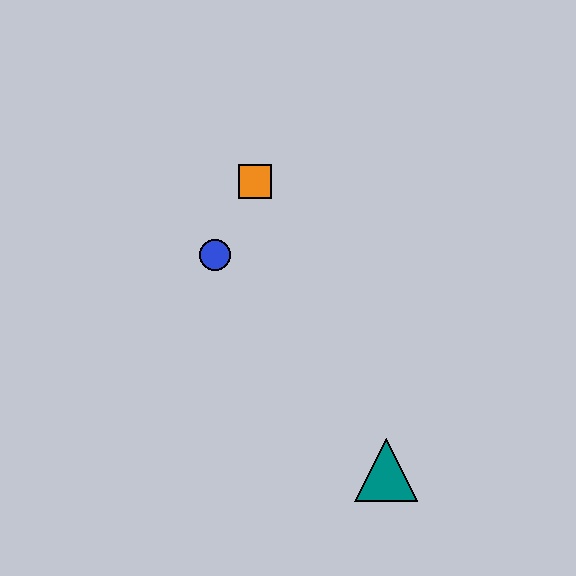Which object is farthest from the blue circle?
The teal triangle is farthest from the blue circle.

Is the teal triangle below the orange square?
Yes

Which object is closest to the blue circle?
The orange square is closest to the blue circle.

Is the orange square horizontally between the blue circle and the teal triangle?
Yes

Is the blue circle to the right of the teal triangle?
No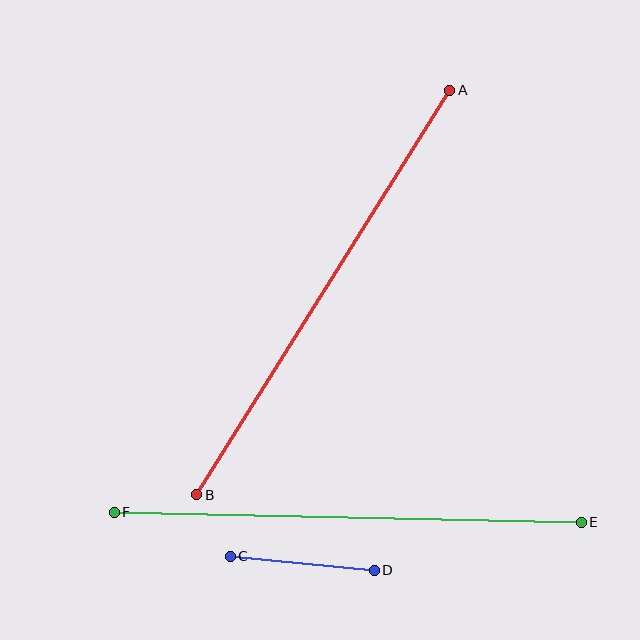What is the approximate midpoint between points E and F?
The midpoint is at approximately (348, 517) pixels.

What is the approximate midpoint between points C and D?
The midpoint is at approximately (302, 563) pixels.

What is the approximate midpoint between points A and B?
The midpoint is at approximately (323, 293) pixels.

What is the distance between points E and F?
The distance is approximately 467 pixels.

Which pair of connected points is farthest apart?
Points A and B are farthest apart.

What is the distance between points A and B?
The distance is approximately 477 pixels.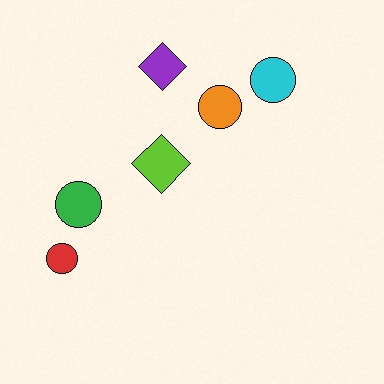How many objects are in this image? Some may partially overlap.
There are 6 objects.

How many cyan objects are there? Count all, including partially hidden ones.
There is 1 cyan object.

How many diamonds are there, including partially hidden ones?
There are 2 diamonds.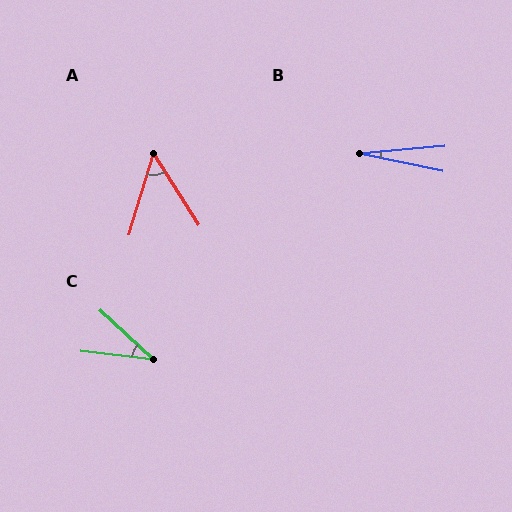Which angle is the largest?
A, at approximately 49 degrees.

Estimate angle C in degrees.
Approximately 36 degrees.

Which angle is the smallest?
B, at approximately 17 degrees.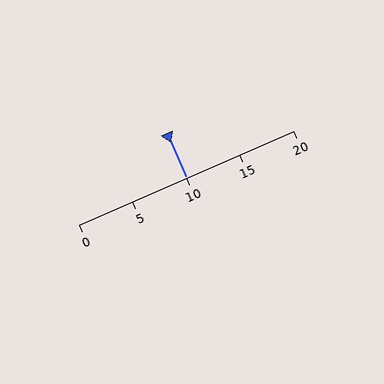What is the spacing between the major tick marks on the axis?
The major ticks are spaced 5 apart.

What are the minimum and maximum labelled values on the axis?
The axis runs from 0 to 20.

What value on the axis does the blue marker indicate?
The marker indicates approximately 10.